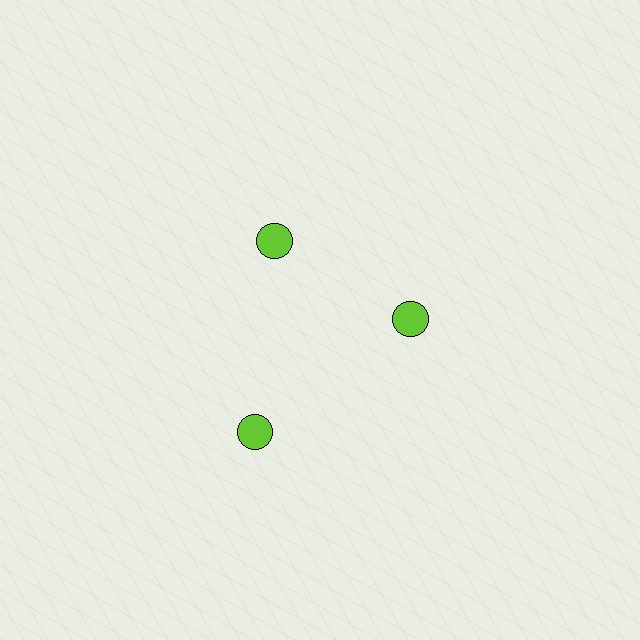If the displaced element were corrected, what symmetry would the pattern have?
It would have 3-fold rotational symmetry — the pattern would map onto itself every 120 degrees.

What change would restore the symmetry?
The symmetry would be restored by moving it inward, back onto the ring so that all 3 circles sit at equal angles and equal distance from the center.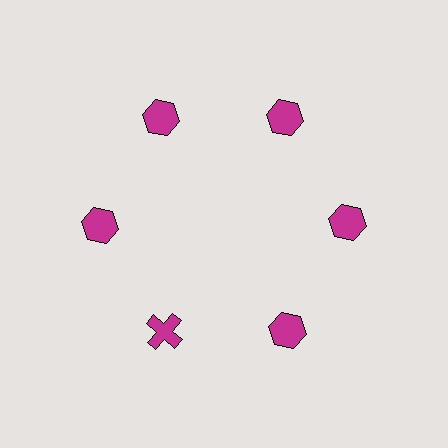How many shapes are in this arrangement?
There are 6 shapes arranged in a ring pattern.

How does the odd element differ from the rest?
It has a different shape: cross instead of hexagon.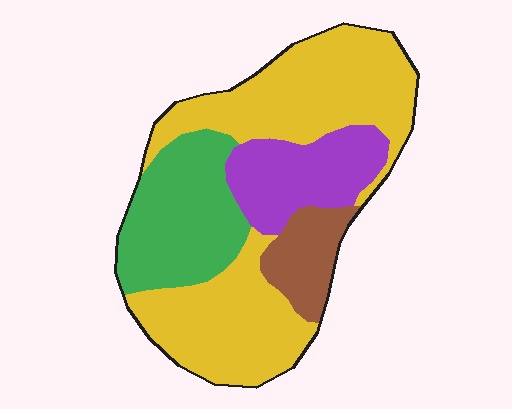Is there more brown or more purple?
Purple.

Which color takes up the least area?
Brown, at roughly 10%.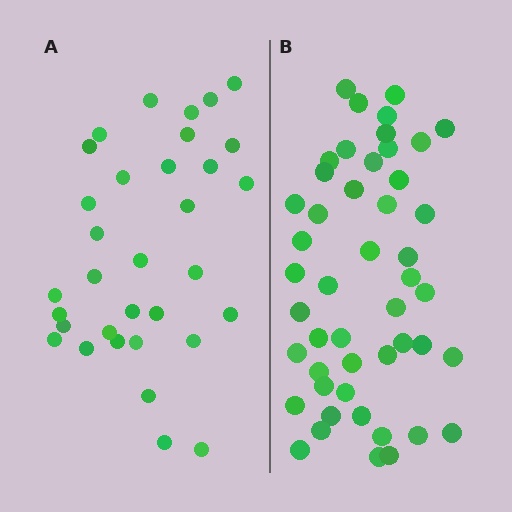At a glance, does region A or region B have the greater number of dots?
Region B (the right region) has more dots.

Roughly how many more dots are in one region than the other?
Region B has approximately 15 more dots than region A.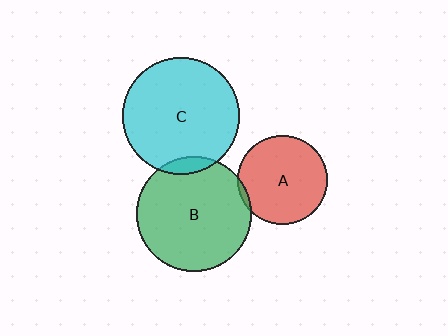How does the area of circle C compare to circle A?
Approximately 1.7 times.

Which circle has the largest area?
Circle C (cyan).